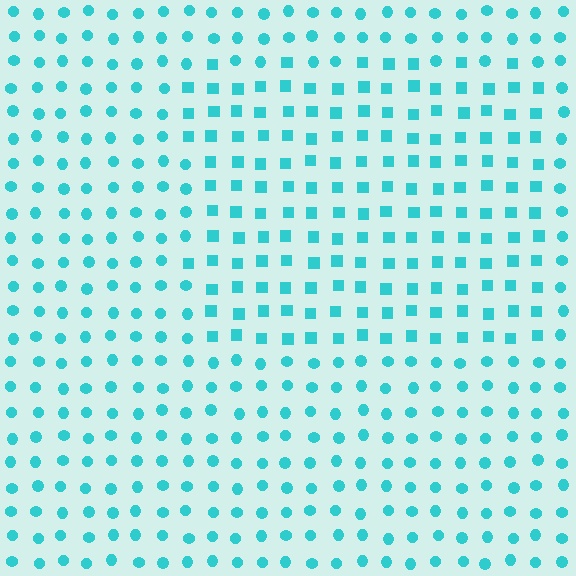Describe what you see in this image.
The image is filled with small cyan elements arranged in a uniform grid. A rectangle-shaped region contains squares, while the surrounding area contains circles. The boundary is defined purely by the change in element shape.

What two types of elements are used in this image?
The image uses squares inside the rectangle region and circles outside it.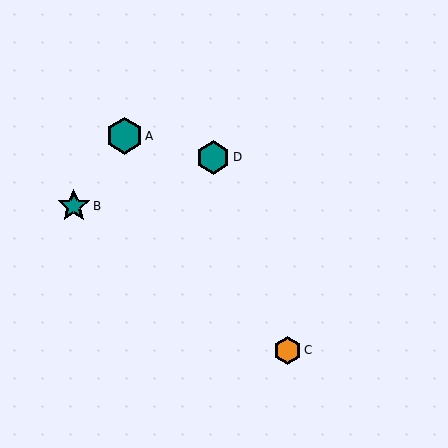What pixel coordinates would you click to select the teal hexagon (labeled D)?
Click at (213, 157) to select the teal hexagon D.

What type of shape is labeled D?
Shape D is a teal hexagon.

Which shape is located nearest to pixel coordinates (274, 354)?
The orange hexagon (labeled C) at (287, 350) is nearest to that location.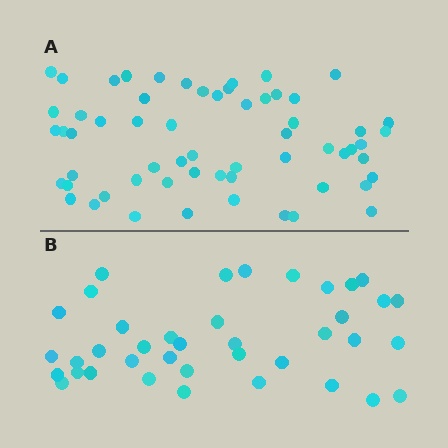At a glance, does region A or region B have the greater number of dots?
Region A (the top region) has more dots.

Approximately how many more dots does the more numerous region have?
Region A has approximately 20 more dots than region B.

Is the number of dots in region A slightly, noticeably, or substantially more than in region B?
Region A has substantially more. The ratio is roughly 1.5 to 1.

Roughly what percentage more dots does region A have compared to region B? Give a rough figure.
About 55% more.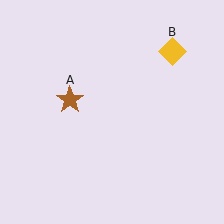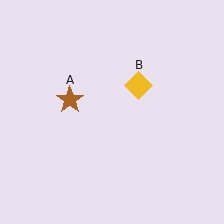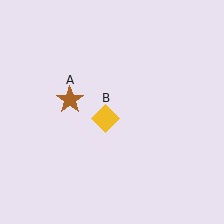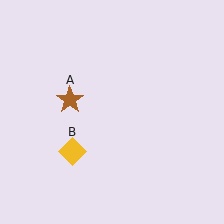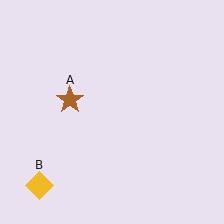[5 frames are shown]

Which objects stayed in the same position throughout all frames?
Brown star (object A) remained stationary.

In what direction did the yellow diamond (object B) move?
The yellow diamond (object B) moved down and to the left.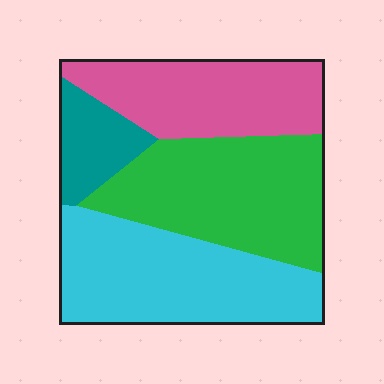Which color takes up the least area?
Teal, at roughly 10%.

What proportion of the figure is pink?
Pink takes up about one quarter (1/4) of the figure.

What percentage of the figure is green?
Green covers 32% of the figure.